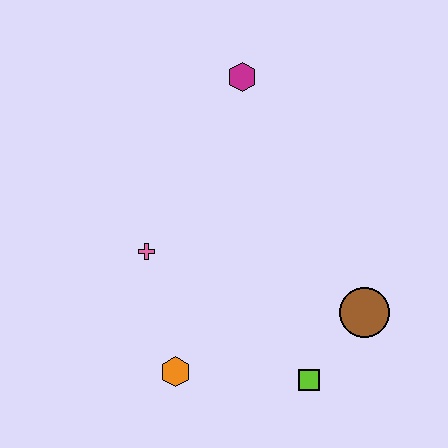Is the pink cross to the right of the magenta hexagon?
No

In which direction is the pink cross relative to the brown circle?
The pink cross is to the left of the brown circle.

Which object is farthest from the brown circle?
The magenta hexagon is farthest from the brown circle.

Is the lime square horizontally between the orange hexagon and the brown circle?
Yes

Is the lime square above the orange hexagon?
No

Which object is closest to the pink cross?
The orange hexagon is closest to the pink cross.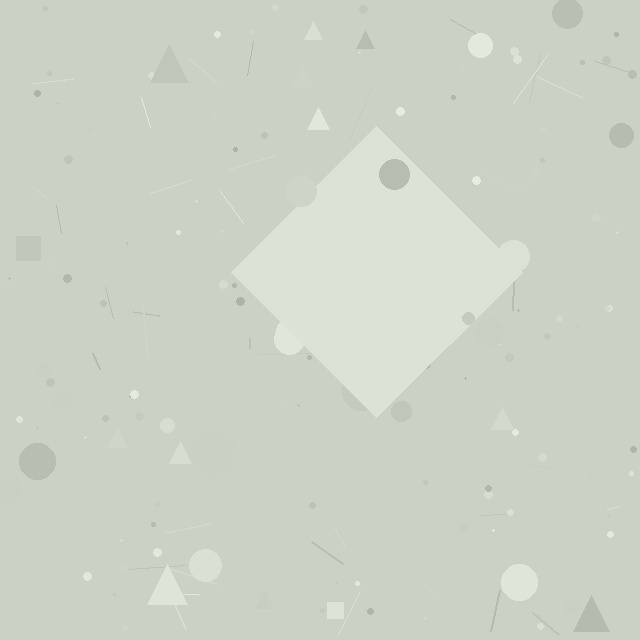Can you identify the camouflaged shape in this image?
The camouflaged shape is a diamond.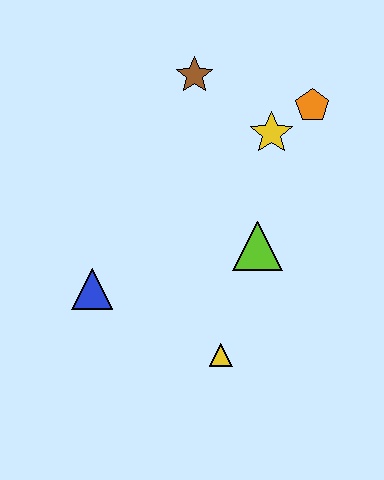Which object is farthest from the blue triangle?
The orange pentagon is farthest from the blue triangle.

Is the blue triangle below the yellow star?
Yes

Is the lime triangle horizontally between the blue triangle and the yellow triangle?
No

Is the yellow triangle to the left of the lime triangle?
Yes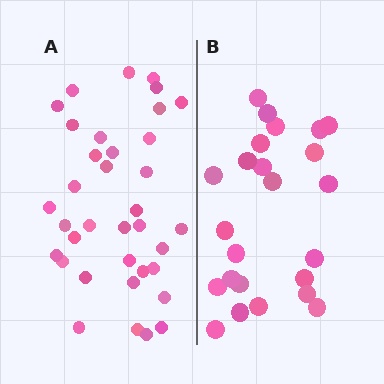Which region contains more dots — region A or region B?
Region A (the left region) has more dots.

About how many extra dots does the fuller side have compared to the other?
Region A has roughly 12 or so more dots than region B.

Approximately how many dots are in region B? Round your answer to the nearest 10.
About 20 dots. (The exact count is 24, which rounds to 20.)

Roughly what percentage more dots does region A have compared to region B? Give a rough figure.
About 50% more.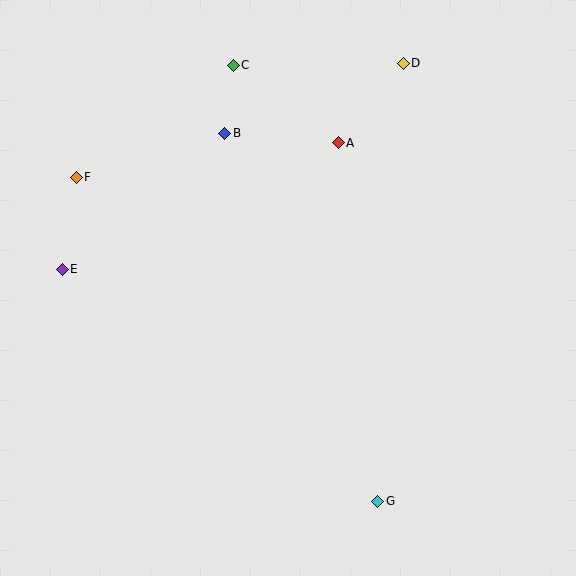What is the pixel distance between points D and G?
The distance between D and G is 439 pixels.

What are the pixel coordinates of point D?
Point D is at (403, 63).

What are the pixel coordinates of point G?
Point G is at (378, 501).